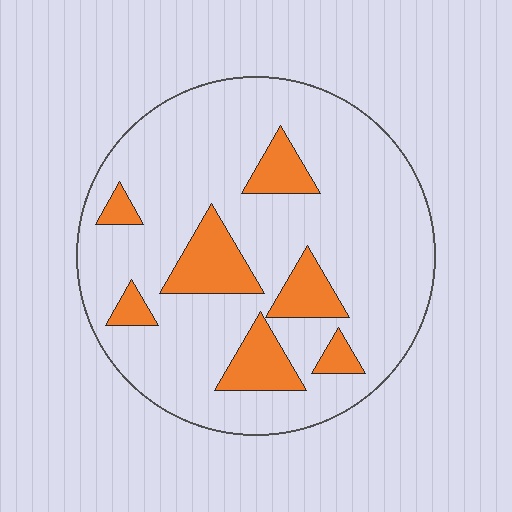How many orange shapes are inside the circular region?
7.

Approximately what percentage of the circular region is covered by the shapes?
Approximately 20%.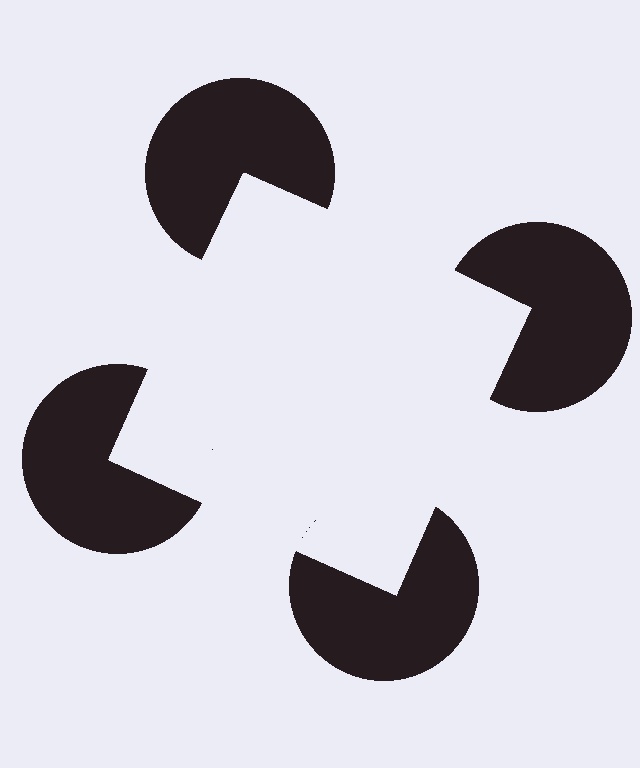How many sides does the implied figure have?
4 sides.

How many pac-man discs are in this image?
There are 4 — one at each vertex of the illusory square.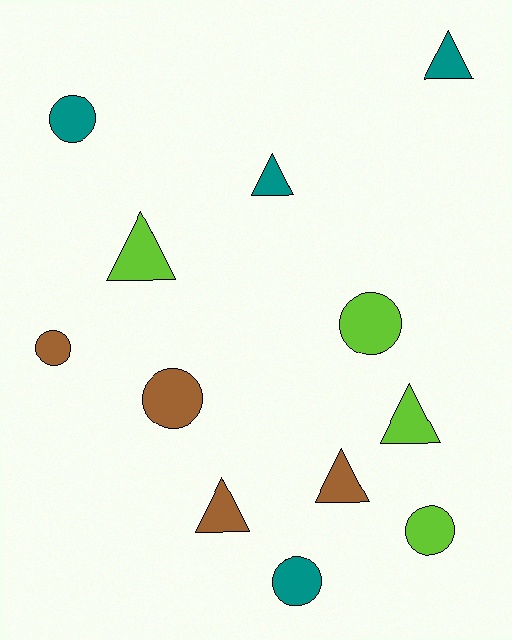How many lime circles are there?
There are 2 lime circles.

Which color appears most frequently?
Teal, with 4 objects.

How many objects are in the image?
There are 12 objects.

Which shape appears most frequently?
Circle, with 6 objects.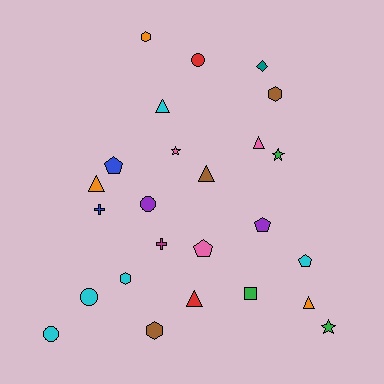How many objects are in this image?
There are 25 objects.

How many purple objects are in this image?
There are 2 purple objects.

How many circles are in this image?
There are 4 circles.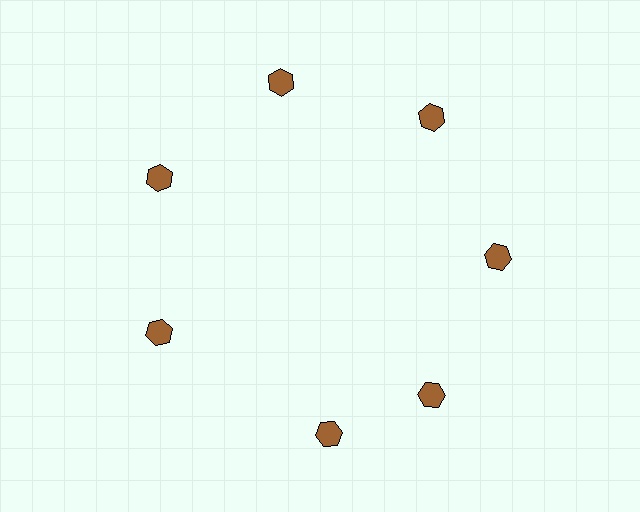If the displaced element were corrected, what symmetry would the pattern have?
It would have 7-fold rotational symmetry — the pattern would map onto itself every 51 degrees.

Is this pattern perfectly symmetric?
No. The 7 brown hexagons are arranged in a ring, but one element near the 6 o'clock position is rotated out of alignment along the ring, breaking the 7-fold rotational symmetry.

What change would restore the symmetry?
The symmetry would be restored by rotating it back into even spacing with its neighbors so that all 7 hexagons sit at equal angles and equal distance from the center.